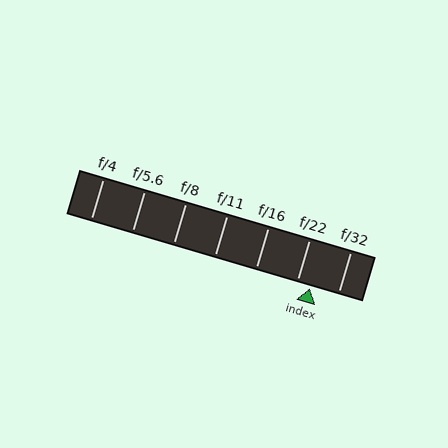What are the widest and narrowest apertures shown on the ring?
The widest aperture shown is f/4 and the narrowest is f/32.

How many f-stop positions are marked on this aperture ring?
There are 7 f-stop positions marked.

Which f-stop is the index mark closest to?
The index mark is closest to f/22.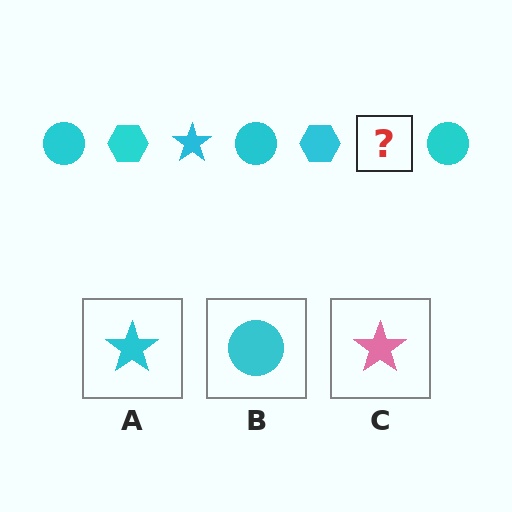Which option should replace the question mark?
Option A.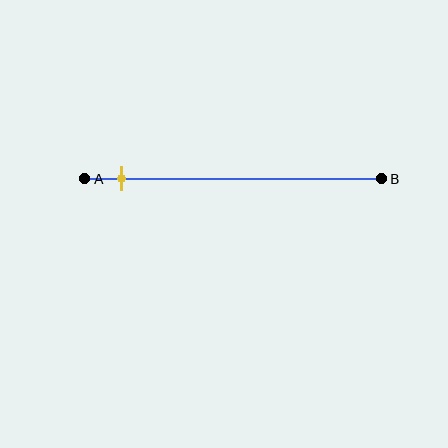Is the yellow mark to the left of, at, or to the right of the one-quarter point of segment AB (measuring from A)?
The yellow mark is to the left of the one-quarter point of segment AB.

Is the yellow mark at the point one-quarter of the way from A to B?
No, the mark is at about 10% from A, not at the 25% one-quarter point.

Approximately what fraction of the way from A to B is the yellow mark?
The yellow mark is approximately 10% of the way from A to B.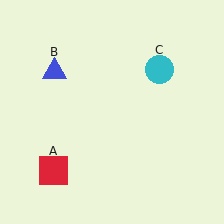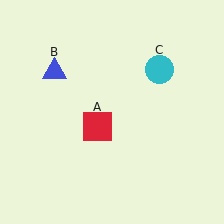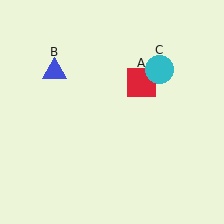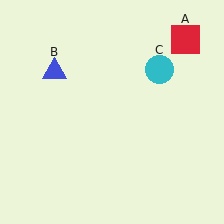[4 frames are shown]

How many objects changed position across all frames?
1 object changed position: red square (object A).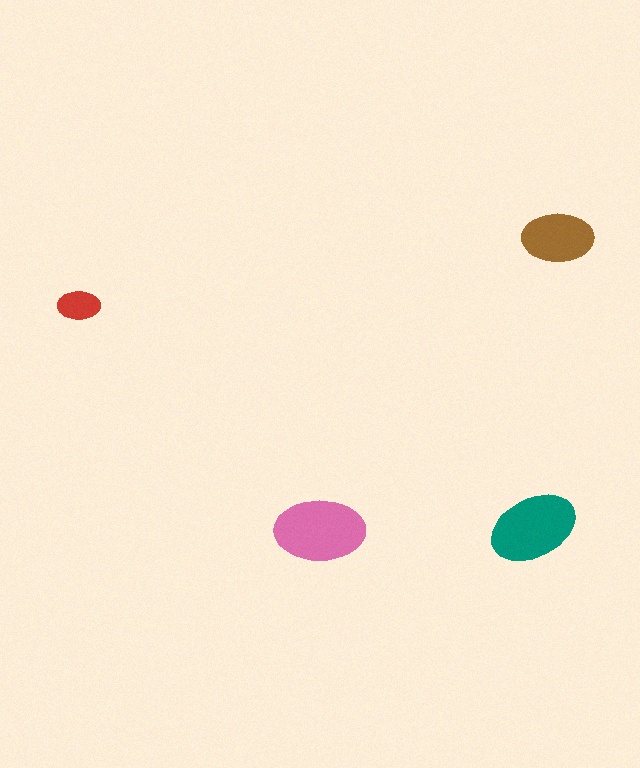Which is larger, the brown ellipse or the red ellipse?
The brown one.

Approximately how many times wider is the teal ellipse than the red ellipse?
About 2 times wider.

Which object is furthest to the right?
The brown ellipse is rightmost.